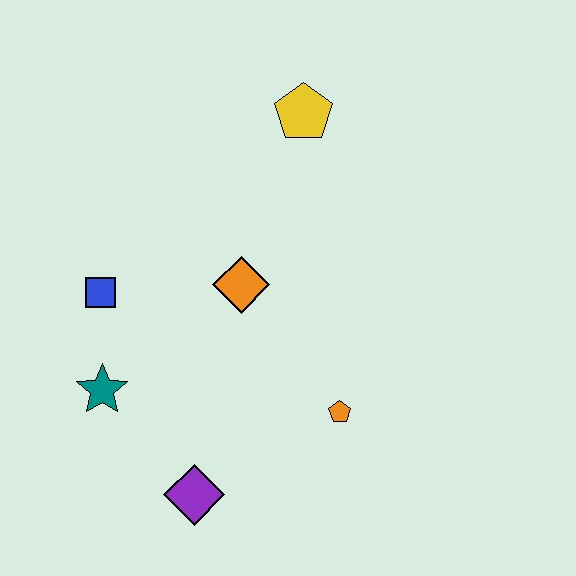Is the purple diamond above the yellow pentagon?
No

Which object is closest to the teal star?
The blue square is closest to the teal star.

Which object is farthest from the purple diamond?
The yellow pentagon is farthest from the purple diamond.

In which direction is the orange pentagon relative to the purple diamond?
The orange pentagon is to the right of the purple diamond.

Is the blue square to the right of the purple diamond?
No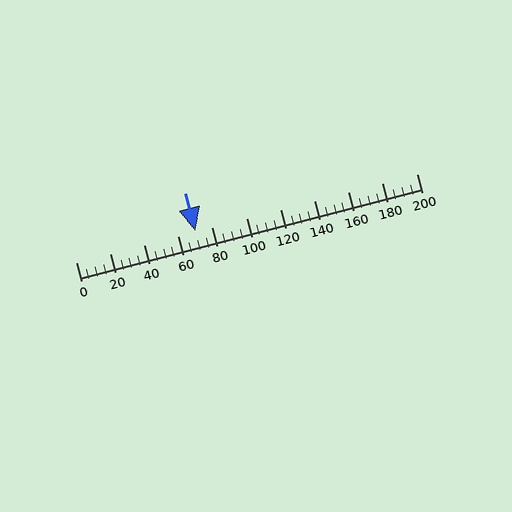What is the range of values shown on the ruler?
The ruler shows values from 0 to 200.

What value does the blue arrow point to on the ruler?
The blue arrow points to approximately 70.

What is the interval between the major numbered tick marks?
The major tick marks are spaced 20 units apart.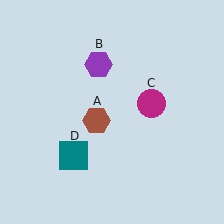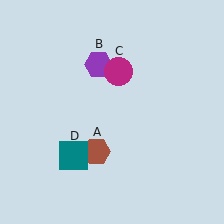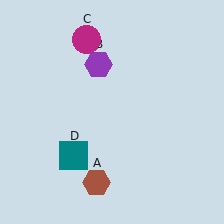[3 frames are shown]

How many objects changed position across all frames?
2 objects changed position: brown hexagon (object A), magenta circle (object C).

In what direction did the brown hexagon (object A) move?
The brown hexagon (object A) moved down.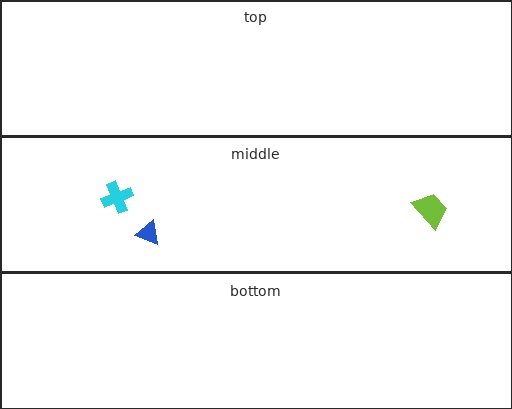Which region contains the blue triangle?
The middle region.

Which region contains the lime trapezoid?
The middle region.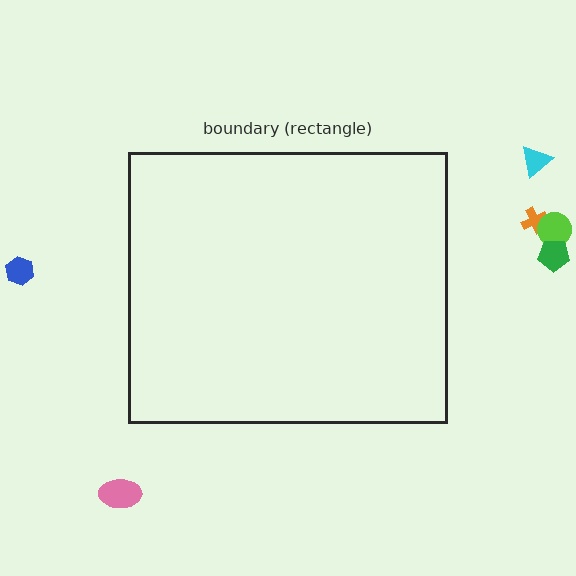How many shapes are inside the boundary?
0 inside, 6 outside.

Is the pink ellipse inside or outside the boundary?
Outside.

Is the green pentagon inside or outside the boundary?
Outside.